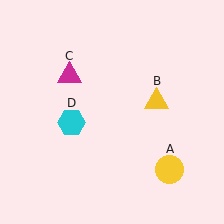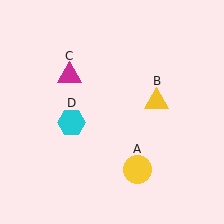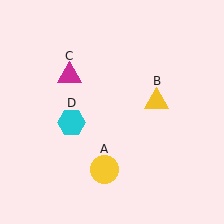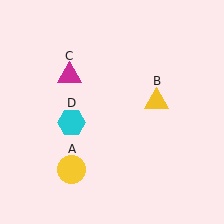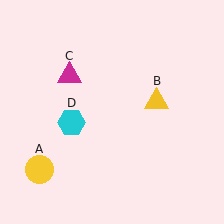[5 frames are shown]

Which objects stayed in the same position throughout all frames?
Yellow triangle (object B) and magenta triangle (object C) and cyan hexagon (object D) remained stationary.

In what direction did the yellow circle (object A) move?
The yellow circle (object A) moved left.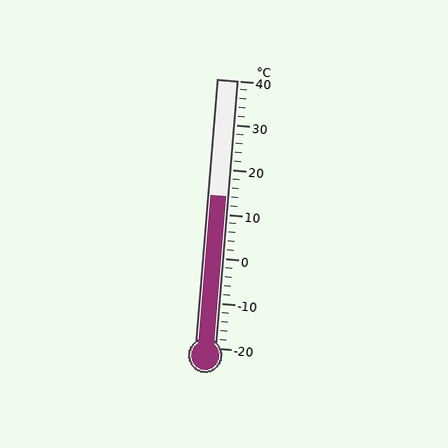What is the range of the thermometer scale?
The thermometer scale ranges from -20°C to 40°C.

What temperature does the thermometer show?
The thermometer shows approximately 14°C.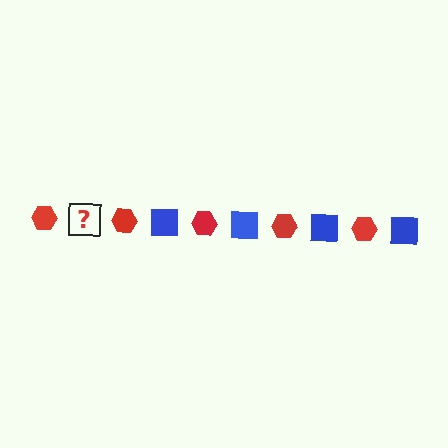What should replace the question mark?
The question mark should be replaced with a blue square.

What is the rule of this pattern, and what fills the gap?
The rule is that the pattern alternates between red hexagon and blue square. The gap should be filled with a blue square.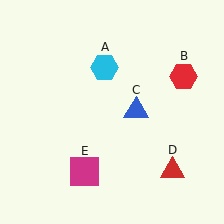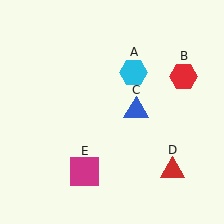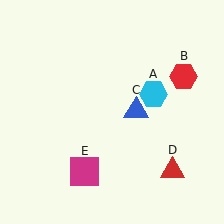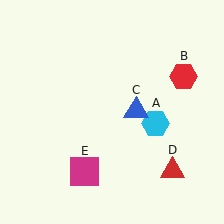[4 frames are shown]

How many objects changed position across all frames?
1 object changed position: cyan hexagon (object A).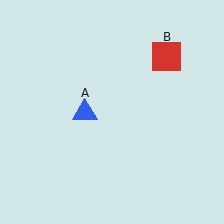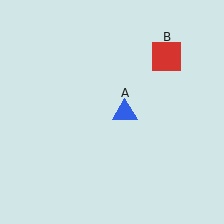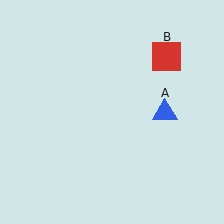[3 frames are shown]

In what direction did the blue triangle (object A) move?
The blue triangle (object A) moved right.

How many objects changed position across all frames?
1 object changed position: blue triangle (object A).